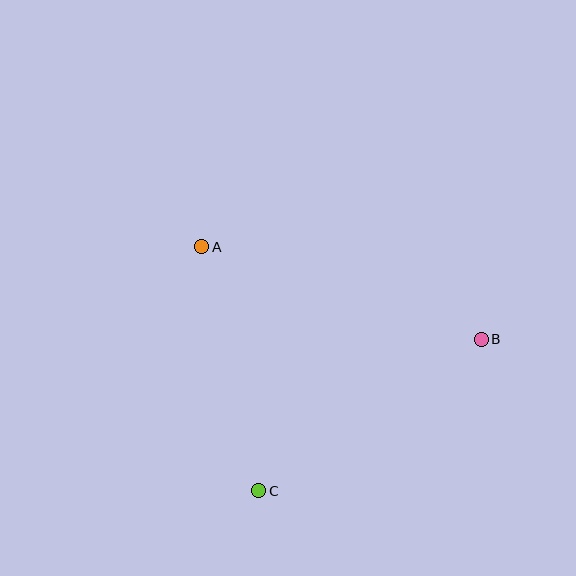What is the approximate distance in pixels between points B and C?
The distance between B and C is approximately 269 pixels.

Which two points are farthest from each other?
Points A and B are farthest from each other.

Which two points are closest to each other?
Points A and C are closest to each other.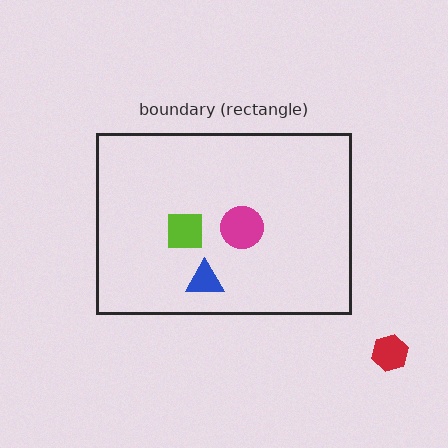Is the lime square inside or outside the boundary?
Inside.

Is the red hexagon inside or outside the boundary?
Outside.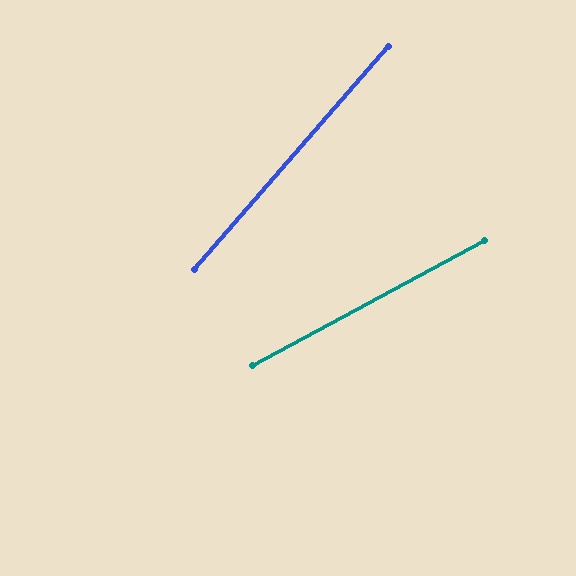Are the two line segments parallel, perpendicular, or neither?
Neither parallel nor perpendicular — they differ by about 20°.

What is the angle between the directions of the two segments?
Approximately 20 degrees.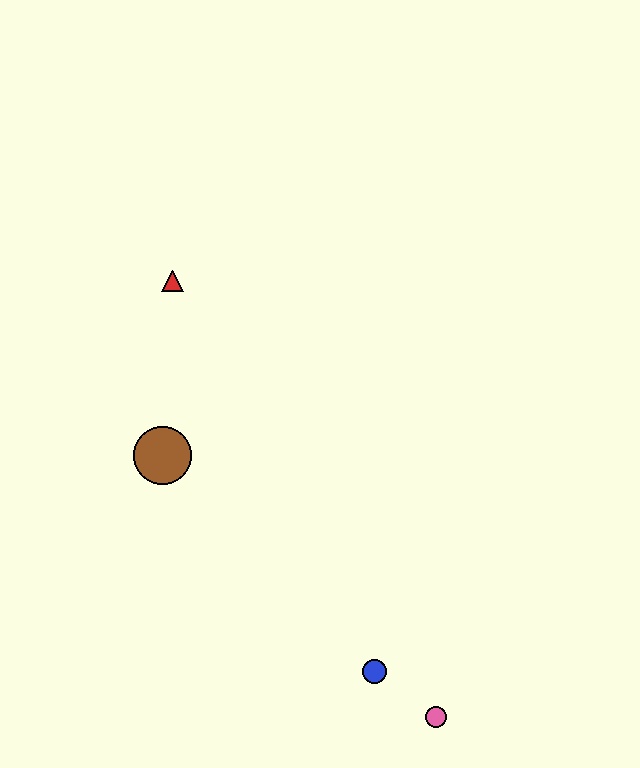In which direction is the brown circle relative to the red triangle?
The brown circle is below the red triangle.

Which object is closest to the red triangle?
The brown circle is closest to the red triangle.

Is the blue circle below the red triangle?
Yes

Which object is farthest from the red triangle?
The pink circle is farthest from the red triangle.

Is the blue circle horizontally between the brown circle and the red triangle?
No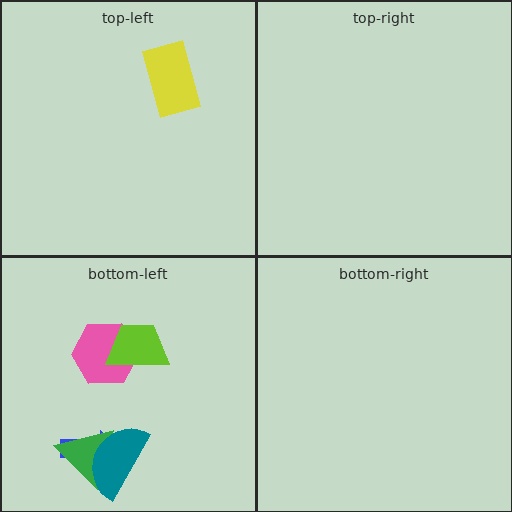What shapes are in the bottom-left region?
The blue arrow, the green triangle, the pink hexagon, the teal semicircle, the lime trapezoid.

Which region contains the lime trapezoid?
The bottom-left region.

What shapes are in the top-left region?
The yellow rectangle.